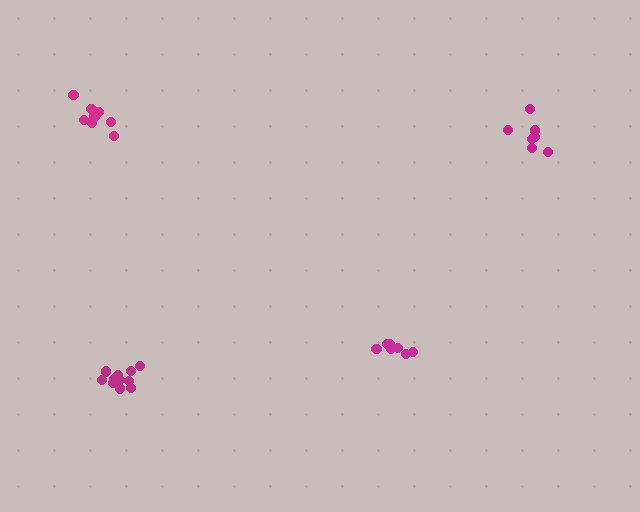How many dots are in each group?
Group 1: 7 dots, Group 2: 8 dots, Group 3: 8 dots, Group 4: 11 dots (34 total).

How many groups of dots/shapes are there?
There are 4 groups.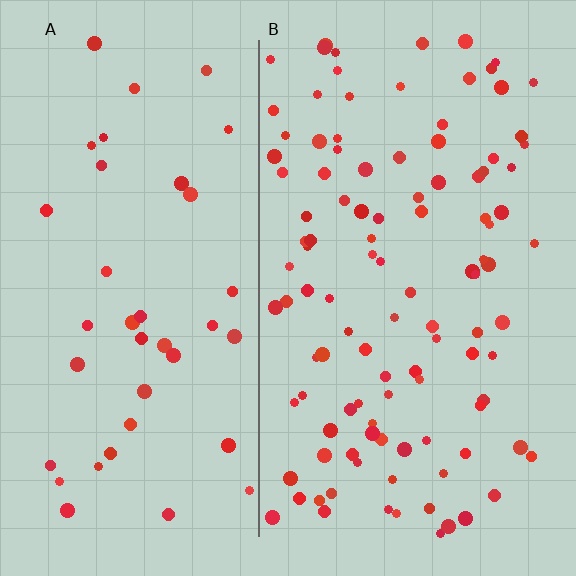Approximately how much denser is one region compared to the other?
Approximately 2.7× — region B over region A.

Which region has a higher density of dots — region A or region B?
B (the right).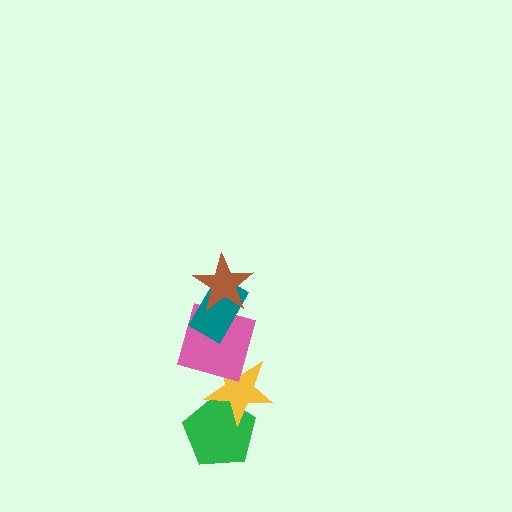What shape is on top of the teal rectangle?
The brown star is on top of the teal rectangle.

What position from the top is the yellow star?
The yellow star is 4th from the top.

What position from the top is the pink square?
The pink square is 3rd from the top.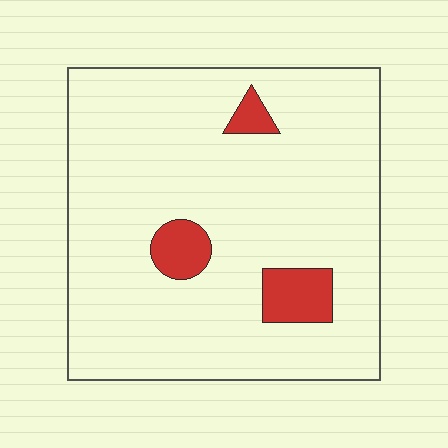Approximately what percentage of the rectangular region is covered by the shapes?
Approximately 10%.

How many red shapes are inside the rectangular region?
3.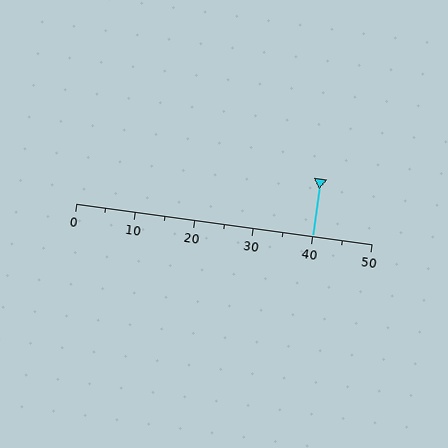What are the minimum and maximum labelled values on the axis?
The axis runs from 0 to 50.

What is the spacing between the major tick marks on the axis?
The major ticks are spaced 10 apart.